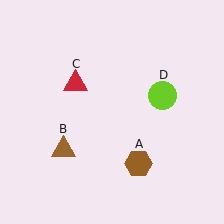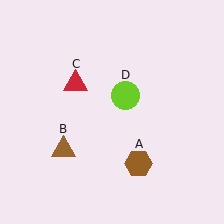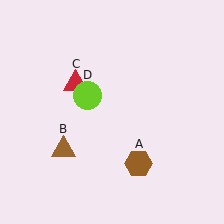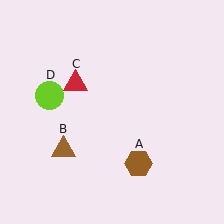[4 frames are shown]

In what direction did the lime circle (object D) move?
The lime circle (object D) moved left.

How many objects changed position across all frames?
1 object changed position: lime circle (object D).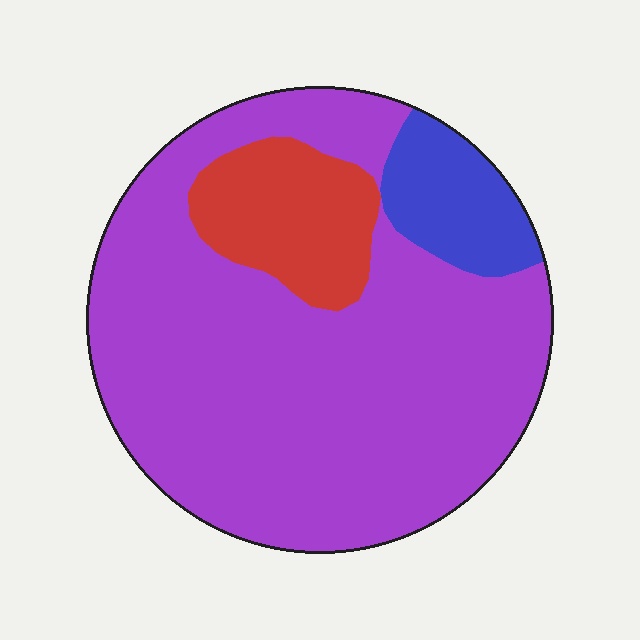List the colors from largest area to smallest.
From largest to smallest: purple, red, blue.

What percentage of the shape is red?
Red covers about 15% of the shape.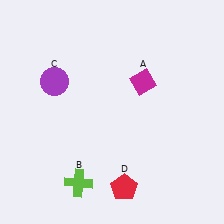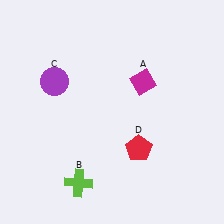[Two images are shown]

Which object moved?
The red pentagon (D) moved up.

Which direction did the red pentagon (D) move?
The red pentagon (D) moved up.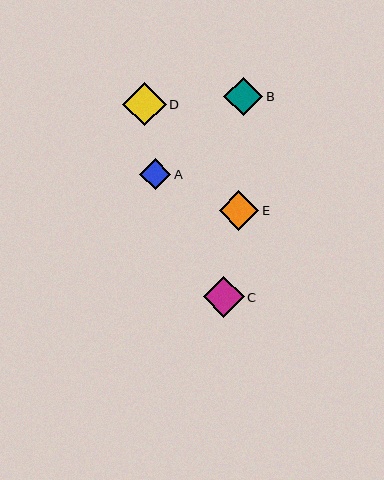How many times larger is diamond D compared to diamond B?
Diamond D is approximately 1.1 times the size of diamond B.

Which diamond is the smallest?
Diamond A is the smallest with a size of approximately 31 pixels.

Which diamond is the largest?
Diamond D is the largest with a size of approximately 44 pixels.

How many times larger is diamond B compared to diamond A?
Diamond B is approximately 1.2 times the size of diamond A.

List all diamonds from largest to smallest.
From largest to smallest: D, C, E, B, A.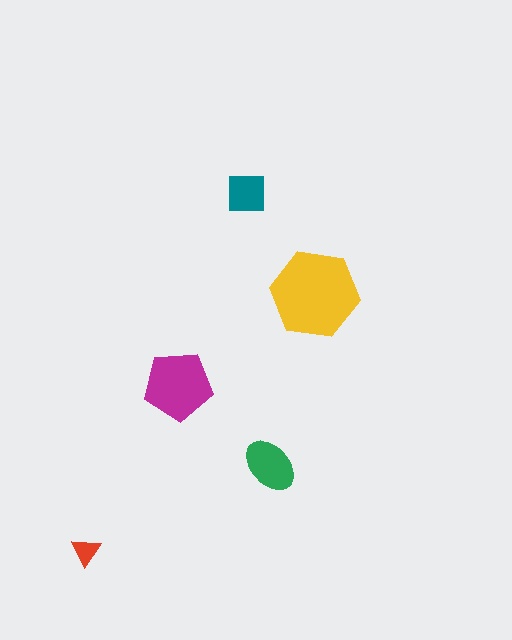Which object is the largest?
The yellow hexagon.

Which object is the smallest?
The red triangle.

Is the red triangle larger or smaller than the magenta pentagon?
Smaller.